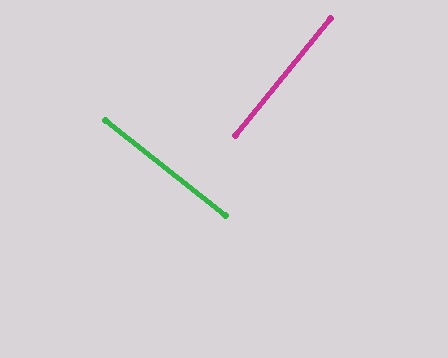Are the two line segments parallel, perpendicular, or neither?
Perpendicular — they meet at approximately 90°.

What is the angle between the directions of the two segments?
Approximately 90 degrees.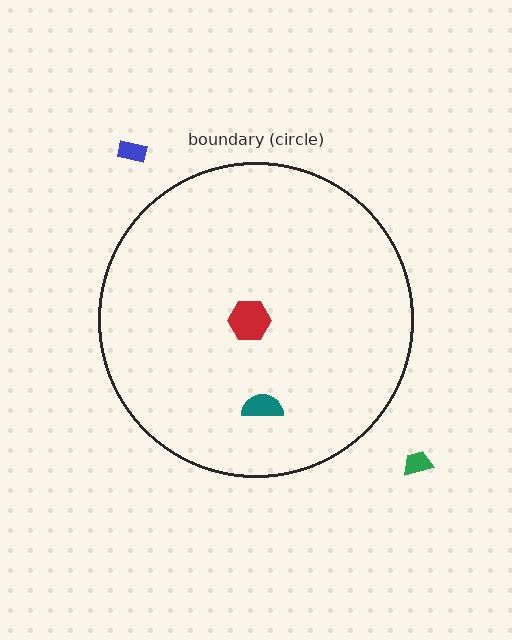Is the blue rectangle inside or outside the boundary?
Outside.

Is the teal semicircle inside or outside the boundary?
Inside.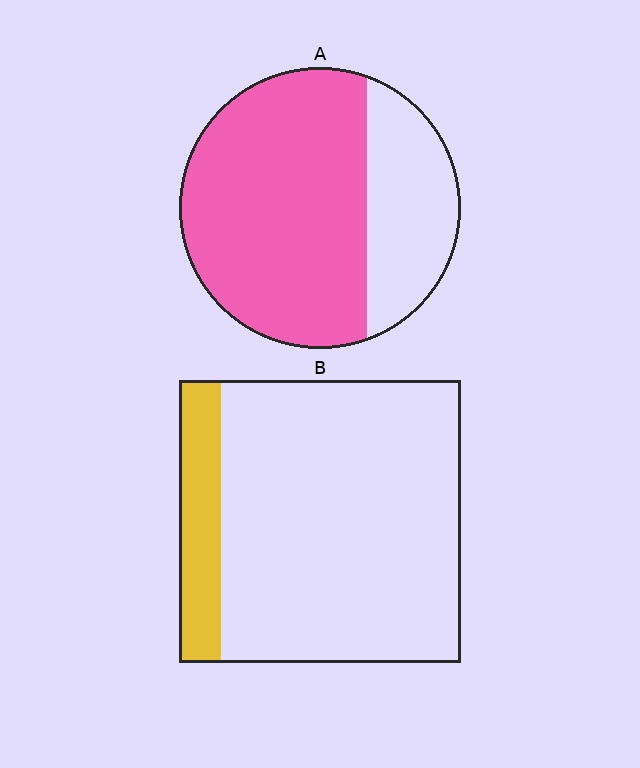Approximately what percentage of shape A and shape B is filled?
A is approximately 70% and B is approximately 15%.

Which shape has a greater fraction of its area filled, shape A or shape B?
Shape A.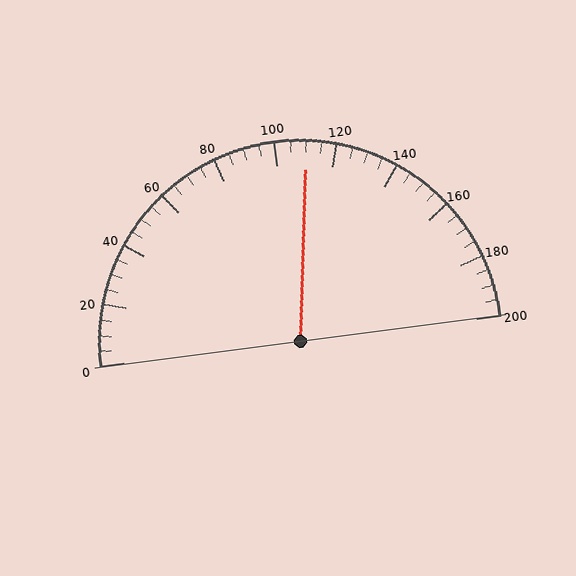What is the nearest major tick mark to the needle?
The nearest major tick mark is 120.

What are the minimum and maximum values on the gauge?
The gauge ranges from 0 to 200.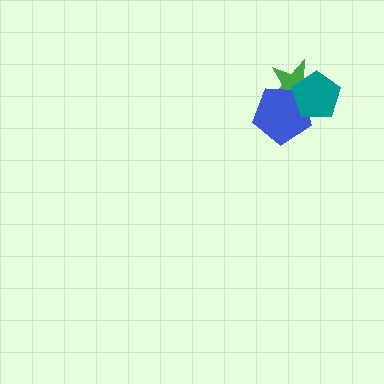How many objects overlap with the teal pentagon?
2 objects overlap with the teal pentagon.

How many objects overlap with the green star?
2 objects overlap with the green star.